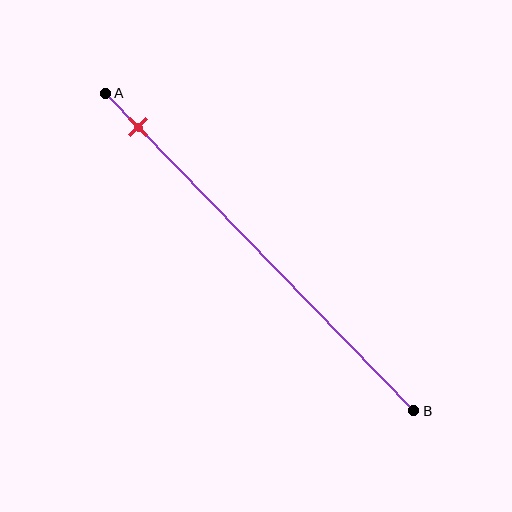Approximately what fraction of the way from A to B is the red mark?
The red mark is approximately 10% of the way from A to B.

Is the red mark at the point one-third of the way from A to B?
No, the mark is at about 10% from A, not at the 33% one-third point.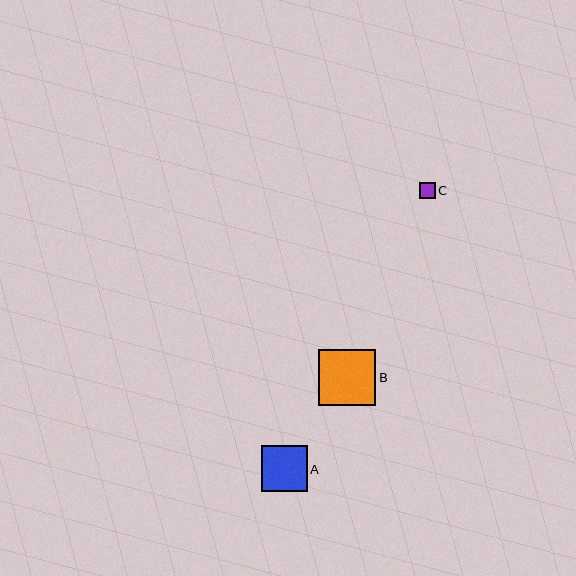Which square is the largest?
Square B is the largest with a size of approximately 57 pixels.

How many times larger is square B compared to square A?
Square B is approximately 1.2 times the size of square A.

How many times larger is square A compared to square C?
Square A is approximately 2.8 times the size of square C.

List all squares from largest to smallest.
From largest to smallest: B, A, C.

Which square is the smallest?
Square C is the smallest with a size of approximately 16 pixels.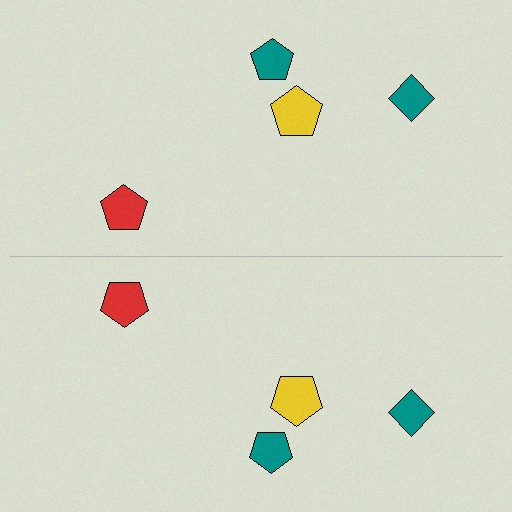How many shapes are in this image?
There are 8 shapes in this image.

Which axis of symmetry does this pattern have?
The pattern has a horizontal axis of symmetry running through the center of the image.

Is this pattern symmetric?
Yes, this pattern has bilateral (reflection) symmetry.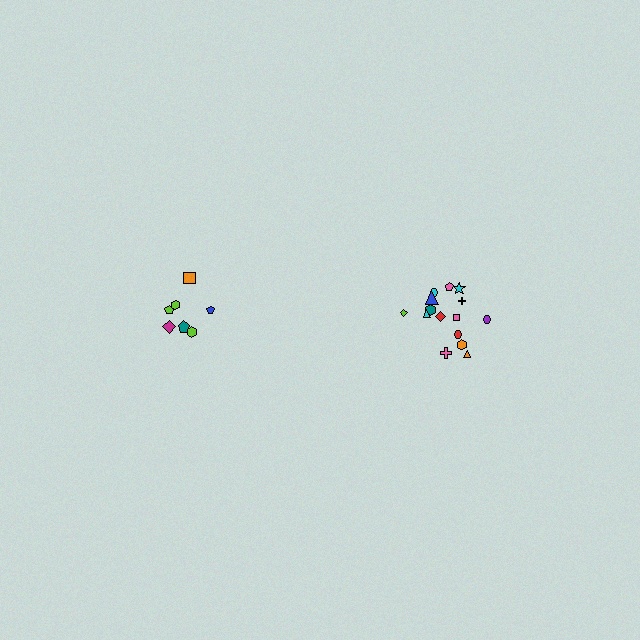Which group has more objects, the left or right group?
The right group.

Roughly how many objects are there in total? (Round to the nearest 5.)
Roughly 20 objects in total.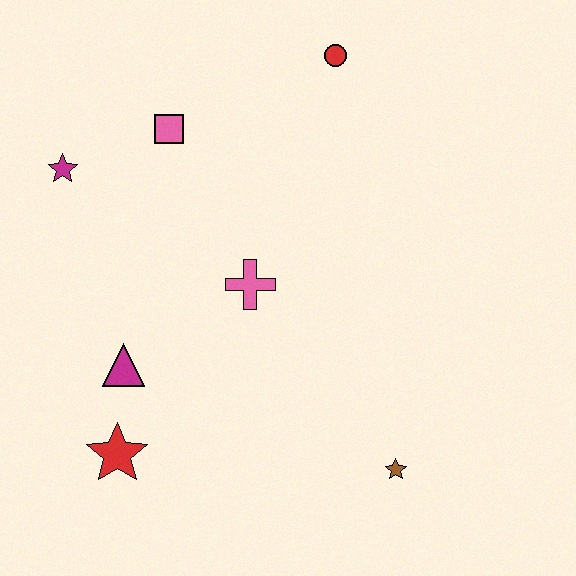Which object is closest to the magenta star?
The pink square is closest to the magenta star.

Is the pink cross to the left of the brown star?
Yes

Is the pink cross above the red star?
Yes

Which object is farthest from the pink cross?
The red circle is farthest from the pink cross.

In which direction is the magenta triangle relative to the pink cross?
The magenta triangle is to the left of the pink cross.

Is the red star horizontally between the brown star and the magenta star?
Yes